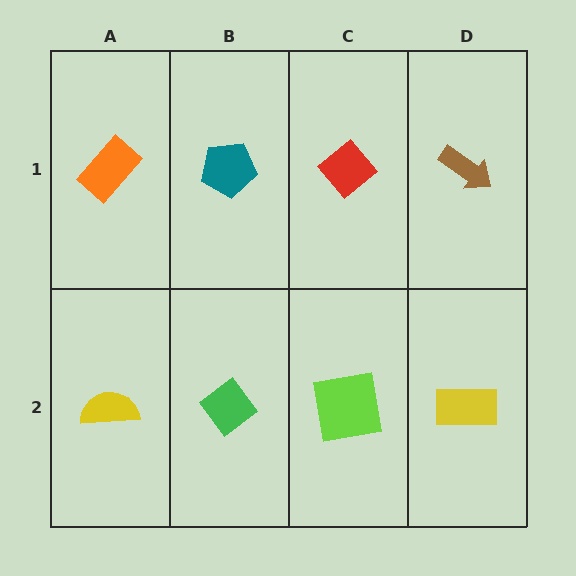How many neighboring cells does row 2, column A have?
2.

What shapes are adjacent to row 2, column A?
An orange rectangle (row 1, column A), a green diamond (row 2, column B).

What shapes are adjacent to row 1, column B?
A green diamond (row 2, column B), an orange rectangle (row 1, column A), a red diamond (row 1, column C).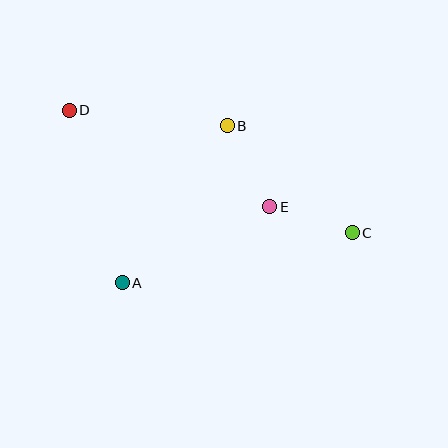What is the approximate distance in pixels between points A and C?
The distance between A and C is approximately 236 pixels.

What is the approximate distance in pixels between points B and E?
The distance between B and E is approximately 91 pixels.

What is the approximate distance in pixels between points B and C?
The distance between B and C is approximately 165 pixels.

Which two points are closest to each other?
Points C and E are closest to each other.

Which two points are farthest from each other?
Points C and D are farthest from each other.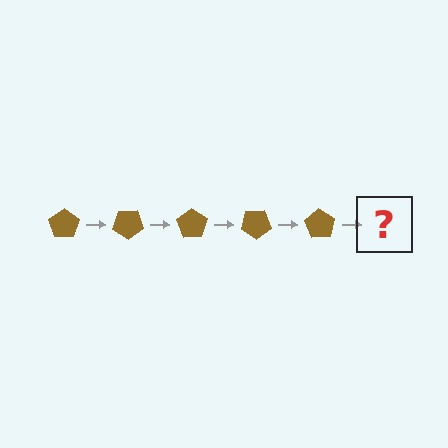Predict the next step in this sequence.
The next step is a brown pentagon rotated 175 degrees.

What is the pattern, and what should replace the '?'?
The pattern is that the pentagon rotates 35 degrees each step. The '?' should be a brown pentagon rotated 175 degrees.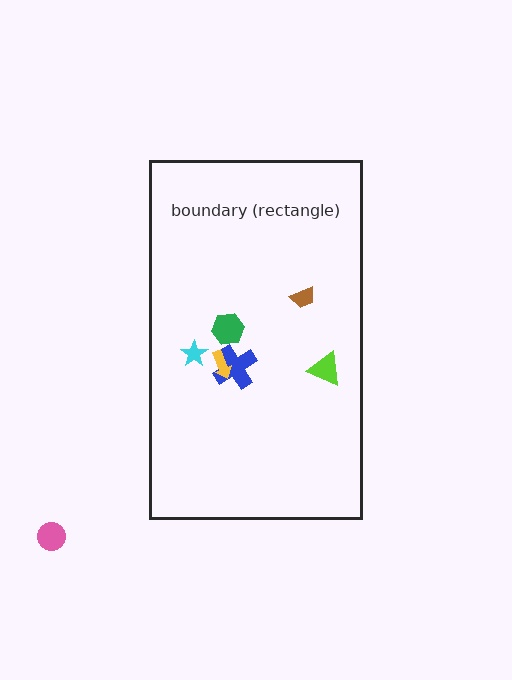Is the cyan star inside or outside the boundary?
Inside.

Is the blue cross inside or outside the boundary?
Inside.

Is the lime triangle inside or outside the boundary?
Inside.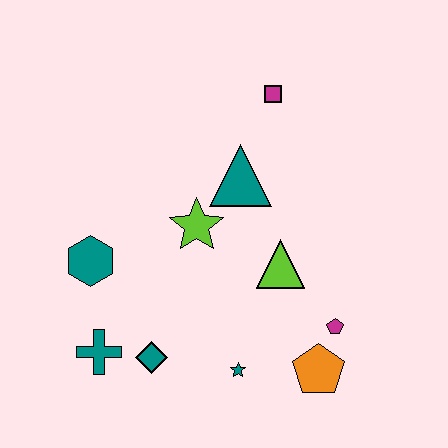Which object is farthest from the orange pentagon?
The magenta square is farthest from the orange pentagon.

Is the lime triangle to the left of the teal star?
No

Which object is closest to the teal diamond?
The teal cross is closest to the teal diamond.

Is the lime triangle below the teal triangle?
Yes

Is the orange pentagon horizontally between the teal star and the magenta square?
No